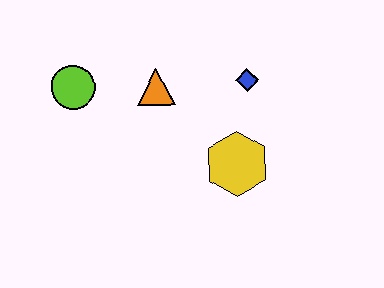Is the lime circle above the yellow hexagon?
Yes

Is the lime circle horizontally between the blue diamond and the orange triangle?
No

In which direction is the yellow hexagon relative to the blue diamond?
The yellow hexagon is below the blue diamond.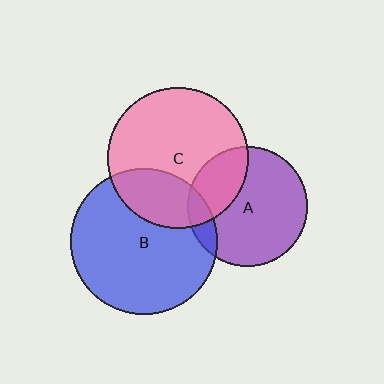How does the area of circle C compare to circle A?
Approximately 1.4 times.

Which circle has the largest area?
Circle B (blue).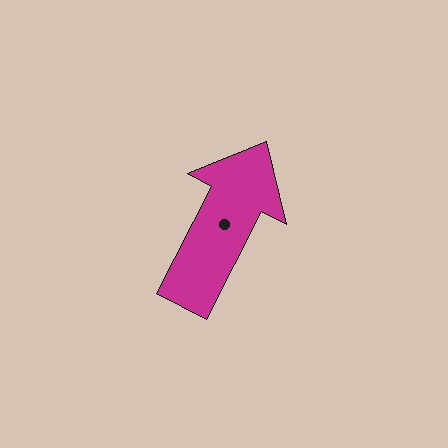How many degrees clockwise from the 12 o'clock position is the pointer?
Approximately 27 degrees.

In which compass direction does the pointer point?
Northeast.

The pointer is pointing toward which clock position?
Roughly 1 o'clock.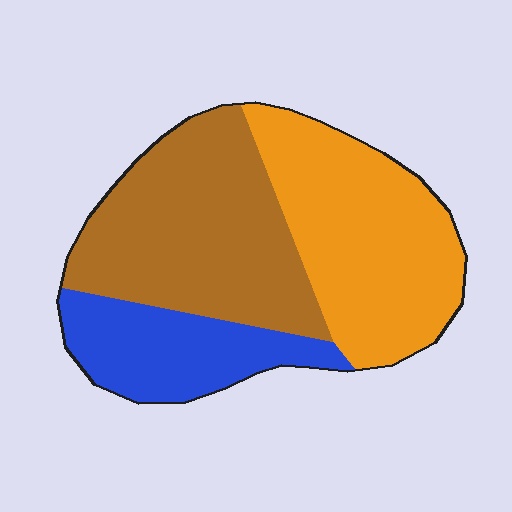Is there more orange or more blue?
Orange.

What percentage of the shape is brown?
Brown takes up about two fifths (2/5) of the shape.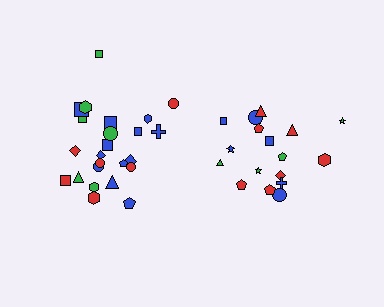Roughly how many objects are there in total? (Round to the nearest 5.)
Roughly 45 objects in total.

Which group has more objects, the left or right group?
The left group.